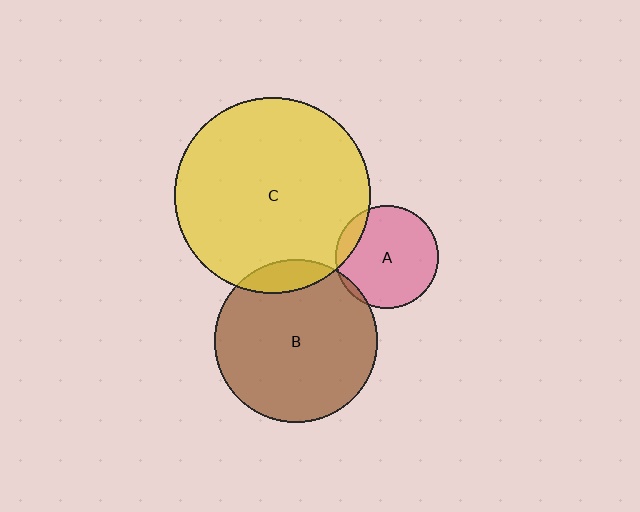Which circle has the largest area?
Circle C (yellow).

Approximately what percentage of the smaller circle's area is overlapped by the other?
Approximately 10%.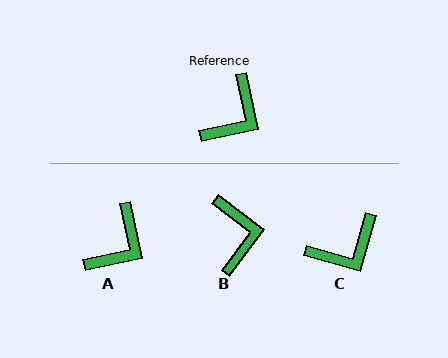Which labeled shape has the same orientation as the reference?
A.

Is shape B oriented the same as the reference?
No, it is off by about 42 degrees.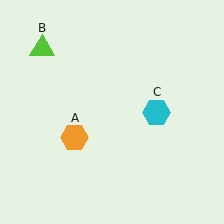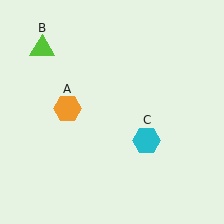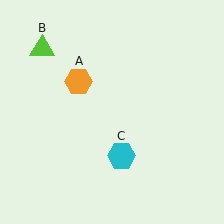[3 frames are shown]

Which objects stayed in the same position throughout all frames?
Lime triangle (object B) remained stationary.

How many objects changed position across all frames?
2 objects changed position: orange hexagon (object A), cyan hexagon (object C).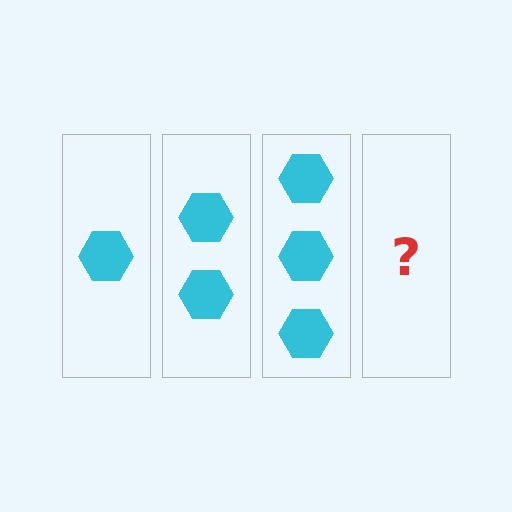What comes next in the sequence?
The next element should be 4 hexagons.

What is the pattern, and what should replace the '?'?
The pattern is that each step adds one more hexagon. The '?' should be 4 hexagons.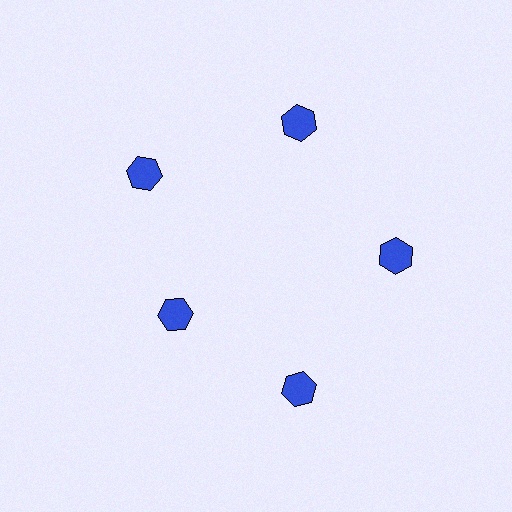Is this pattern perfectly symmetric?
No. The 5 blue hexagons are arranged in a ring, but one element near the 8 o'clock position is pulled inward toward the center, breaking the 5-fold rotational symmetry.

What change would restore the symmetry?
The symmetry would be restored by moving it outward, back onto the ring so that all 5 hexagons sit at equal angles and equal distance from the center.